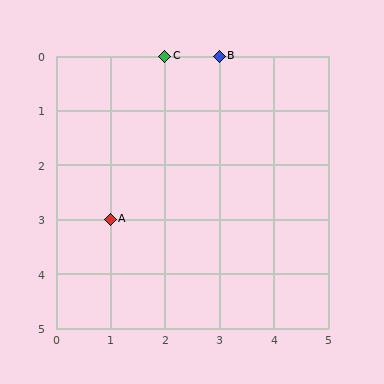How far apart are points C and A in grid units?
Points C and A are 1 column and 3 rows apart (about 3.2 grid units diagonally).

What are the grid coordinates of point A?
Point A is at grid coordinates (1, 3).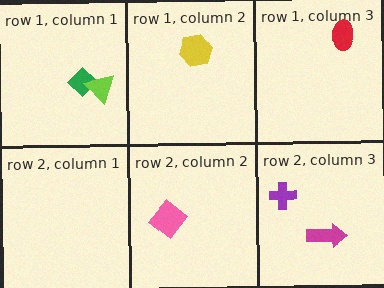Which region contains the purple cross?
The row 2, column 3 region.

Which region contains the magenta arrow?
The row 2, column 3 region.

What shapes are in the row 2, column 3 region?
The magenta arrow, the purple cross.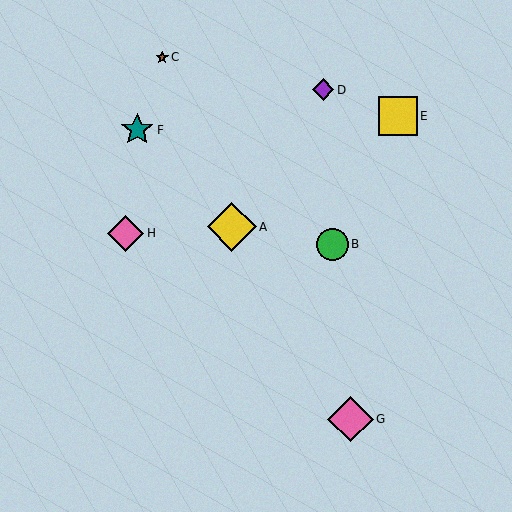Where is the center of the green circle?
The center of the green circle is at (332, 244).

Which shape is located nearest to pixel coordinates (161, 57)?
The brown star (labeled C) at (162, 57) is nearest to that location.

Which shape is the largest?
The yellow diamond (labeled A) is the largest.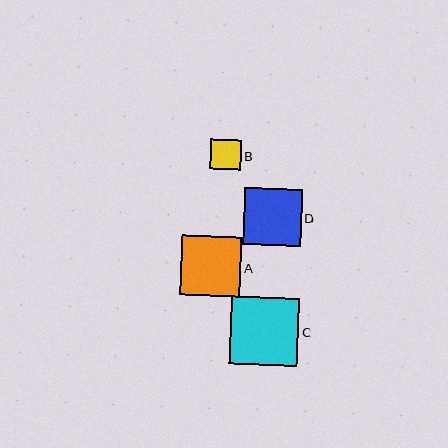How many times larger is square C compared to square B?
Square C is approximately 2.3 times the size of square B.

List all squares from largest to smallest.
From largest to smallest: C, A, D, B.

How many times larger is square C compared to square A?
Square C is approximately 1.1 times the size of square A.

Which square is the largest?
Square C is the largest with a size of approximately 68 pixels.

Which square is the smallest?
Square B is the smallest with a size of approximately 30 pixels.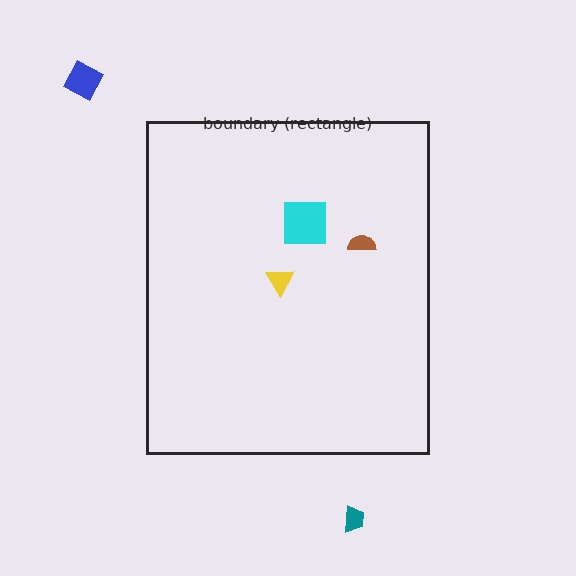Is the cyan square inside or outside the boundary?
Inside.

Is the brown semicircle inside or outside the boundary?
Inside.